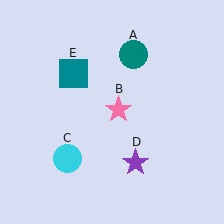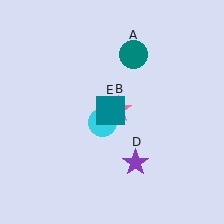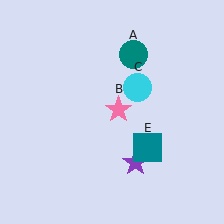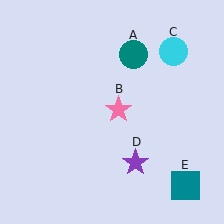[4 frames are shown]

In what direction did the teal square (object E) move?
The teal square (object E) moved down and to the right.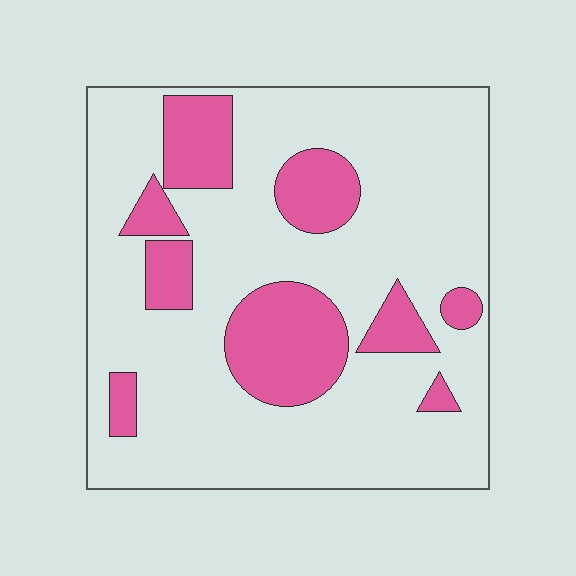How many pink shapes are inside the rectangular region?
9.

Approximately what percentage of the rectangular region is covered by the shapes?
Approximately 25%.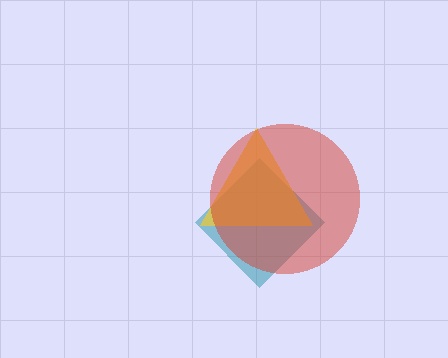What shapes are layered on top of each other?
The layered shapes are: a teal diamond, a yellow triangle, a red circle.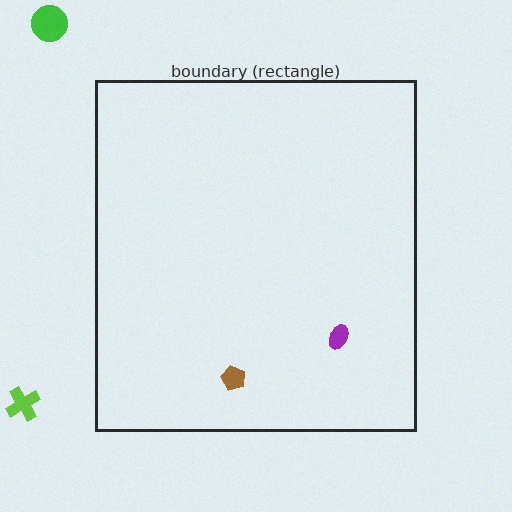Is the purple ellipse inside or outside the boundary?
Inside.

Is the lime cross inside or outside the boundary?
Outside.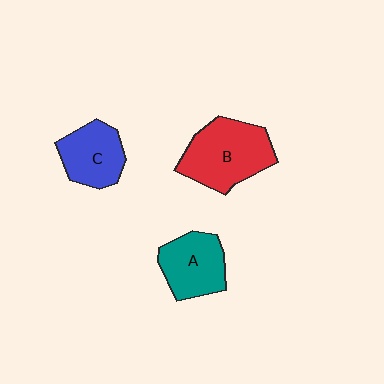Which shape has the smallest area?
Shape C (blue).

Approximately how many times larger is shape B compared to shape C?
Approximately 1.4 times.